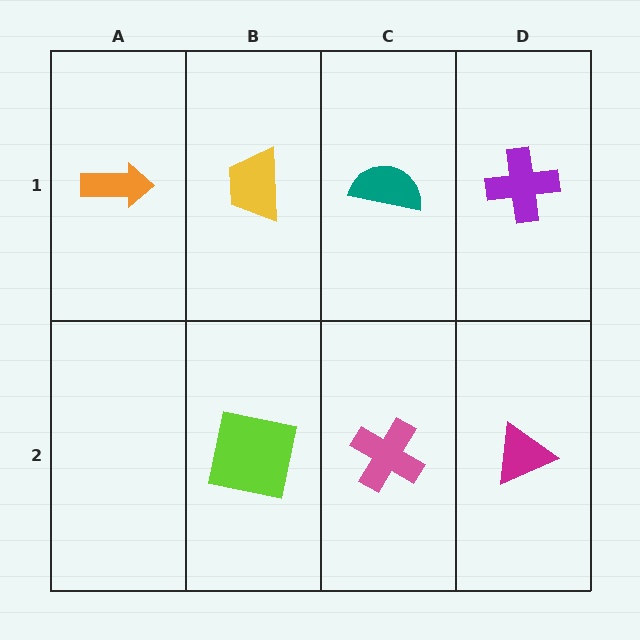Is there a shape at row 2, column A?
No, that cell is empty.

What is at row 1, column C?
A teal semicircle.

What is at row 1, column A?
An orange arrow.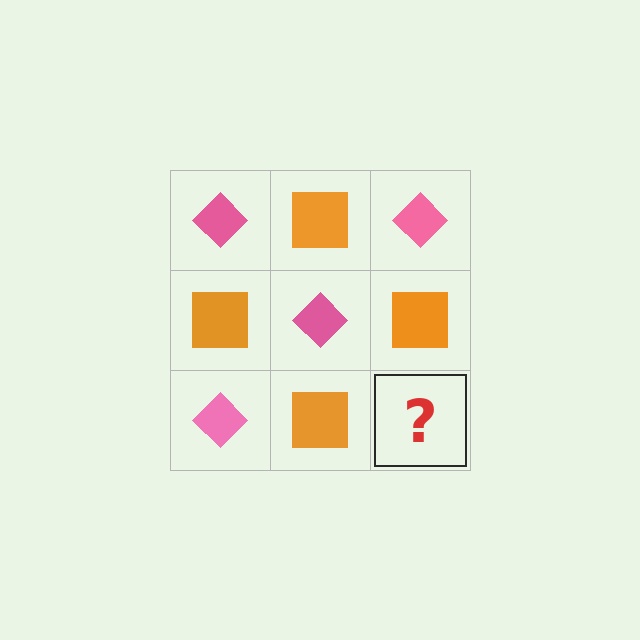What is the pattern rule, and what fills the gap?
The rule is that it alternates pink diamond and orange square in a checkerboard pattern. The gap should be filled with a pink diamond.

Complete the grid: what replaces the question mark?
The question mark should be replaced with a pink diamond.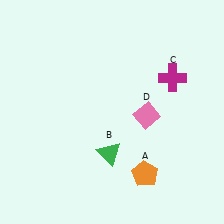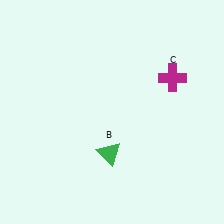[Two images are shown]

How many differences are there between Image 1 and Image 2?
There are 2 differences between the two images.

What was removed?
The orange pentagon (A), the pink diamond (D) were removed in Image 2.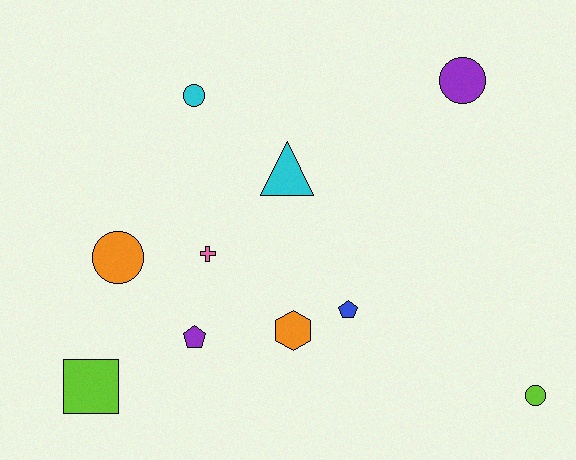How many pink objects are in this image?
There is 1 pink object.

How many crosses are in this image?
There is 1 cross.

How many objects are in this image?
There are 10 objects.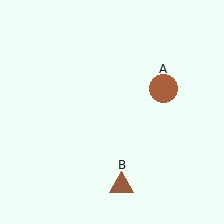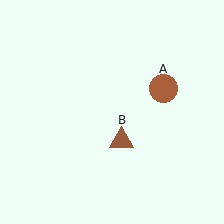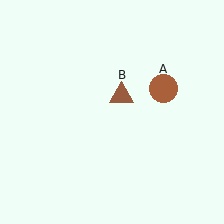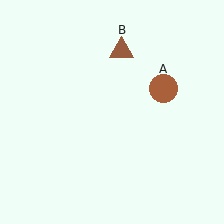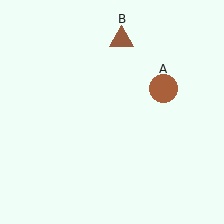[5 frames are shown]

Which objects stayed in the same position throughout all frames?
Brown circle (object A) remained stationary.